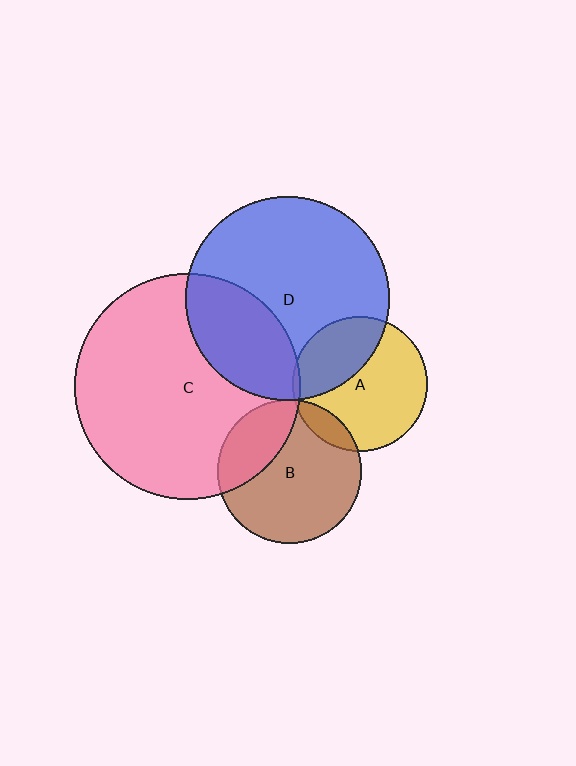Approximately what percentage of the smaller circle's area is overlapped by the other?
Approximately 25%.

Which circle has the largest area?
Circle C (pink).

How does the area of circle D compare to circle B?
Approximately 2.0 times.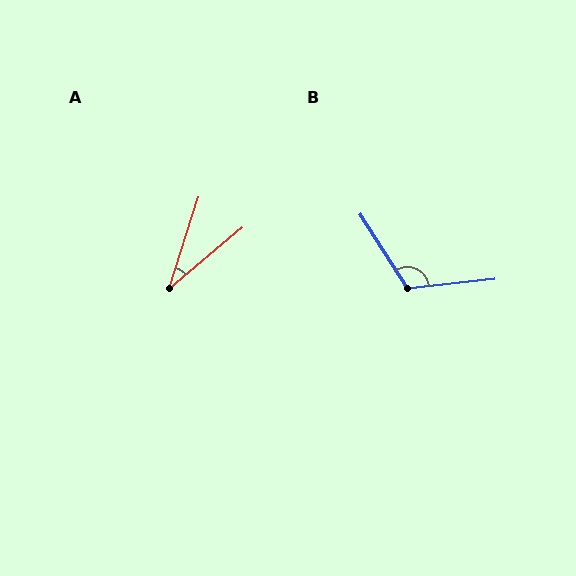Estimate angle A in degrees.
Approximately 32 degrees.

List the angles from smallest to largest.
A (32°), B (117°).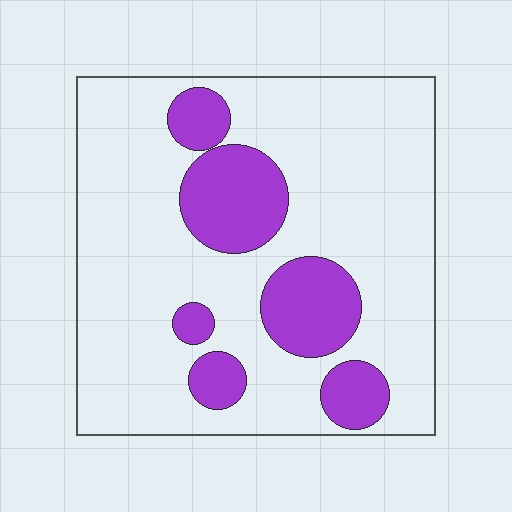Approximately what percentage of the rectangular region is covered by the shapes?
Approximately 20%.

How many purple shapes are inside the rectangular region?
6.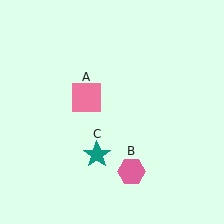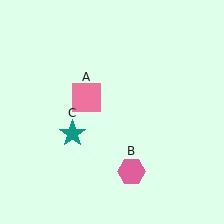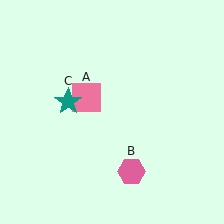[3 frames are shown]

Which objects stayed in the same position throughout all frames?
Pink square (object A) and pink hexagon (object B) remained stationary.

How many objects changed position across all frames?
1 object changed position: teal star (object C).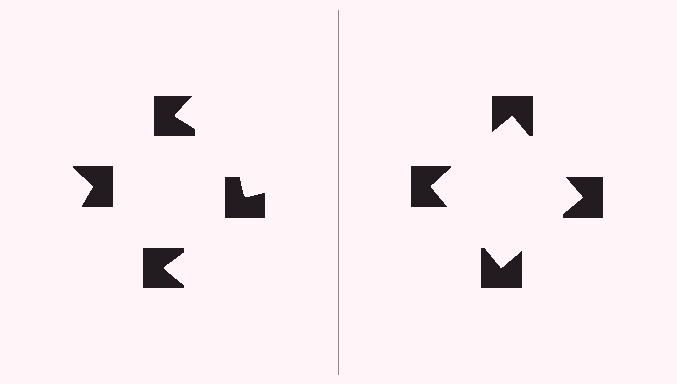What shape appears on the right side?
An illusory square.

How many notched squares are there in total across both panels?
8 — 4 on each side.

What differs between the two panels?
The notched squares are positioned identically on both sides; only the wedge orientations differ. On the right they align to a square; on the left they are misaligned.